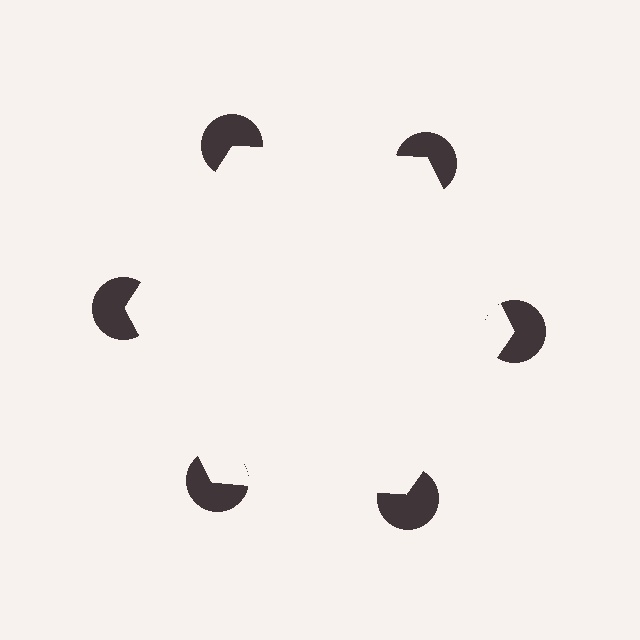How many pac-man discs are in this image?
There are 6 — one at each vertex of the illusory hexagon.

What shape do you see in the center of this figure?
An illusory hexagon — its edges are inferred from the aligned wedge cuts in the pac-man discs, not physically drawn.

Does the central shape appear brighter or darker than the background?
It typically appears slightly brighter than the background, even though no actual brightness change is drawn.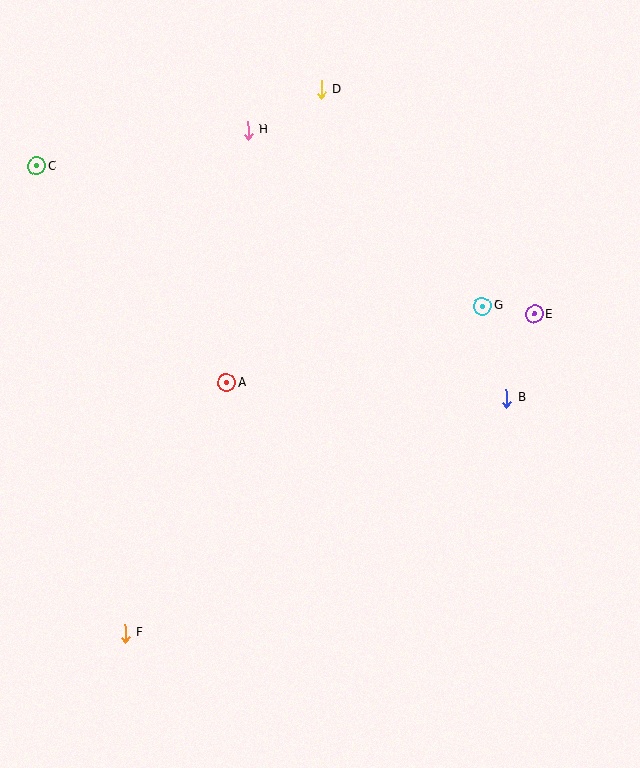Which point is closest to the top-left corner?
Point C is closest to the top-left corner.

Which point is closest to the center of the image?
Point A at (227, 383) is closest to the center.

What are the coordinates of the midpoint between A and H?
The midpoint between A and H is at (237, 257).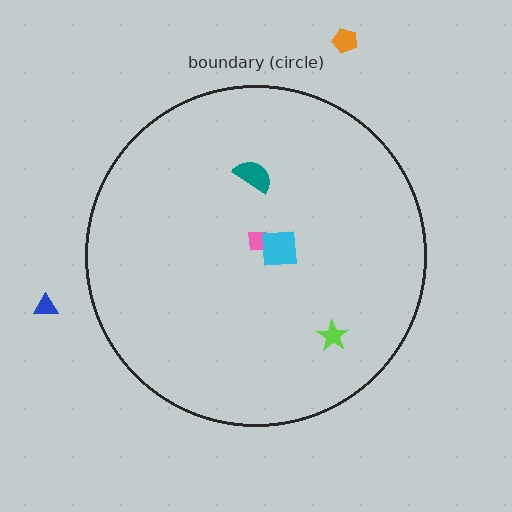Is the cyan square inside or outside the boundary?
Inside.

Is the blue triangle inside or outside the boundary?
Outside.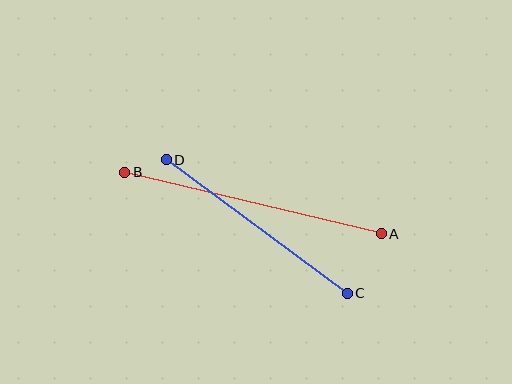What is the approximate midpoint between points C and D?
The midpoint is at approximately (257, 227) pixels.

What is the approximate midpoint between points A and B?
The midpoint is at approximately (253, 203) pixels.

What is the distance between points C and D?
The distance is approximately 225 pixels.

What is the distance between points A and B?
The distance is approximately 264 pixels.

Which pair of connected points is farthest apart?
Points A and B are farthest apart.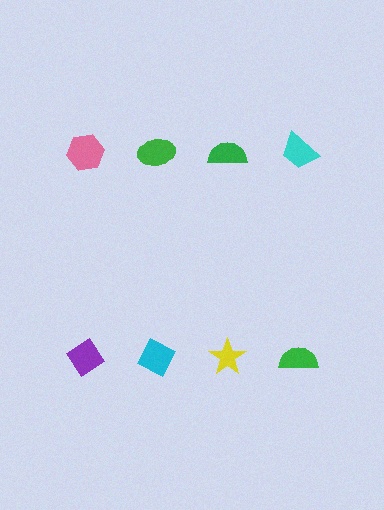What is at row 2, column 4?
A green semicircle.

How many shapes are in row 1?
4 shapes.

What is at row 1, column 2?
A green ellipse.